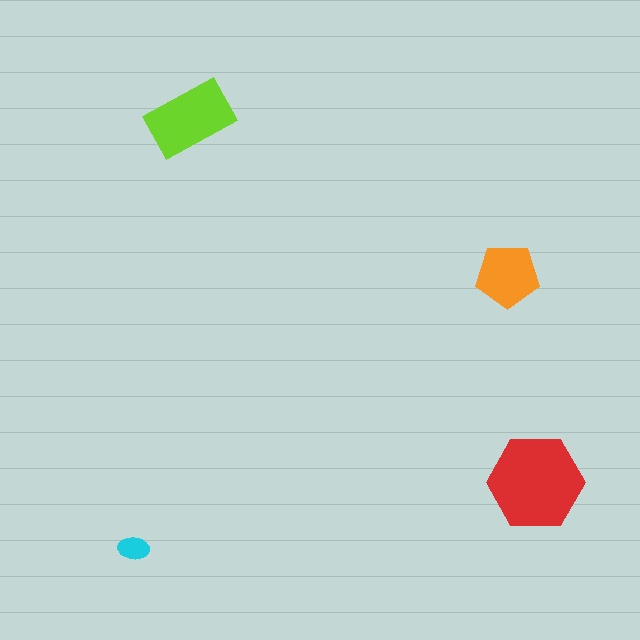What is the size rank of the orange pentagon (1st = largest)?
3rd.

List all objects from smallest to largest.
The cyan ellipse, the orange pentagon, the lime rectangle, the red hexagon.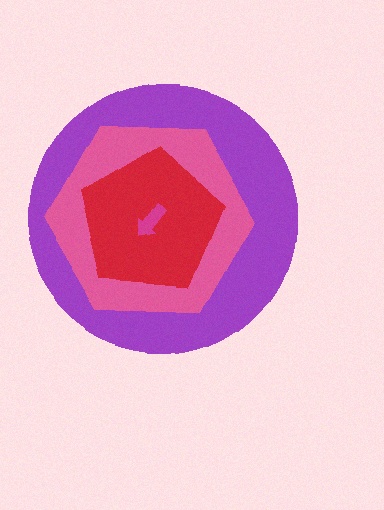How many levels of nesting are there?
4.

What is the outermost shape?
The purple circle.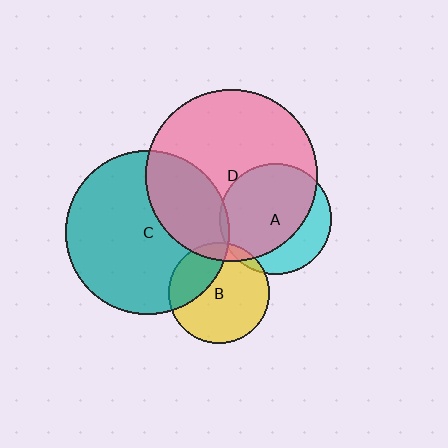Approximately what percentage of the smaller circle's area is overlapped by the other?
Approximately 5%.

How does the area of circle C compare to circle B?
Approximately 2.6 times.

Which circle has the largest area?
Circle D (pink).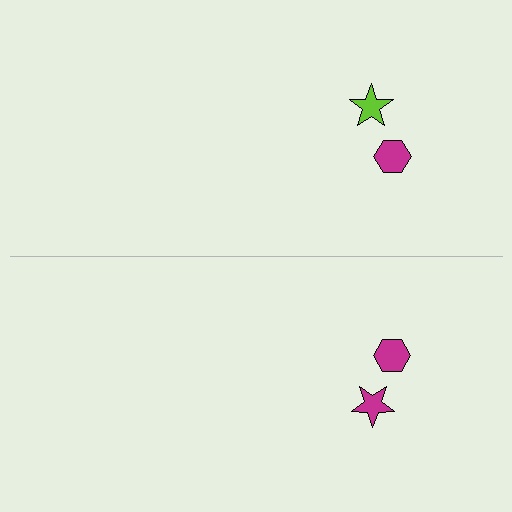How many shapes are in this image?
There are 4 shapes in this image.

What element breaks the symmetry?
The magenta star on the bottom side breaks the symmetry — its mirror counterpart is lime.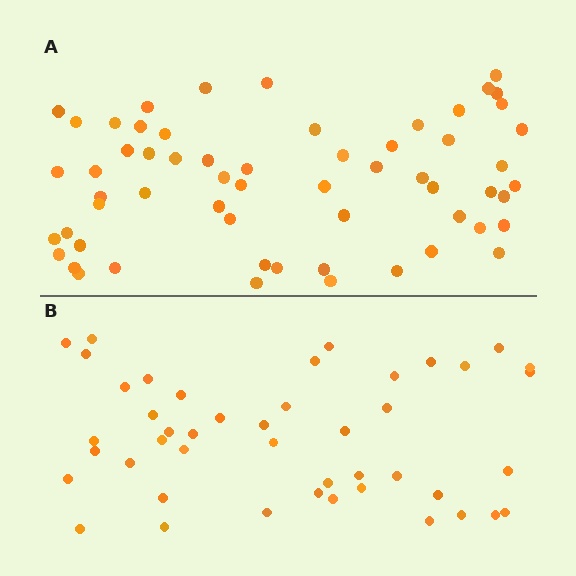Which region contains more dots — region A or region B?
Region A (the top region) has more dots.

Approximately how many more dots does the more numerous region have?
Region A has approximately 15 more dots than region B.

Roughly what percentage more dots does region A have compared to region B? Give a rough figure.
About 35% more.